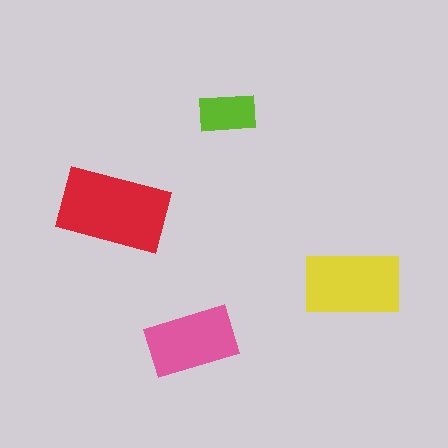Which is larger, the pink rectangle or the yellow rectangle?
The yellow one.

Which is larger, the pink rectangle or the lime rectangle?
The pink one.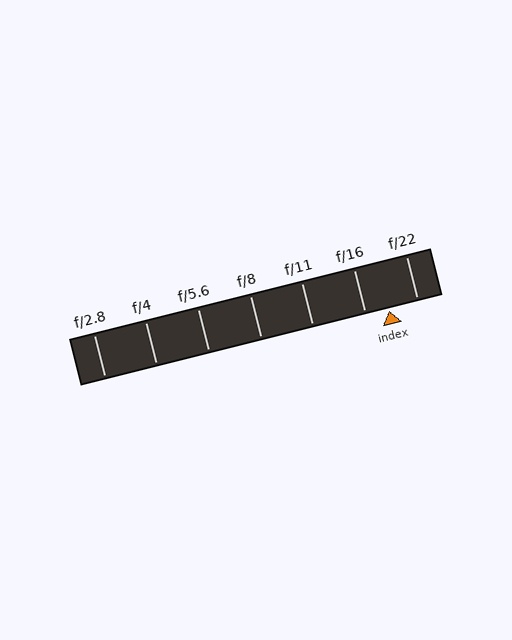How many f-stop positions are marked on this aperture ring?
There are 7 f-stop positions marked.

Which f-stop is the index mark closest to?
The index mark is closest to f/16.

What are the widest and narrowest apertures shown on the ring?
The widest aperture shown is f/2.8 and the narrowest is f/22.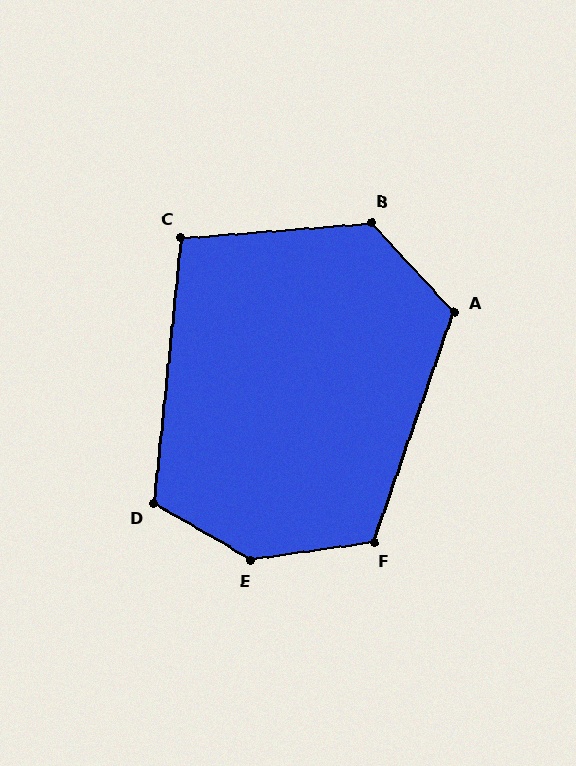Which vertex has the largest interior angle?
E, at approximately 142 degrees.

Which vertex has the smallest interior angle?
C, at approximately 100 degrees.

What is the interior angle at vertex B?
Approximately 128 degrees (obtuse).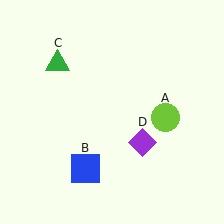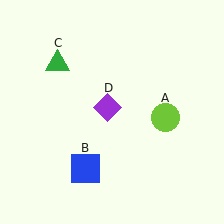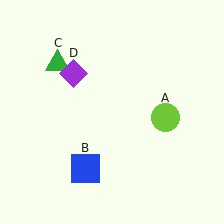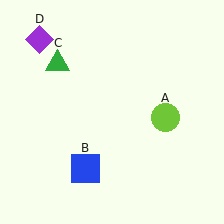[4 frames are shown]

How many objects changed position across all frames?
1 object changed position: purple diamond (object D).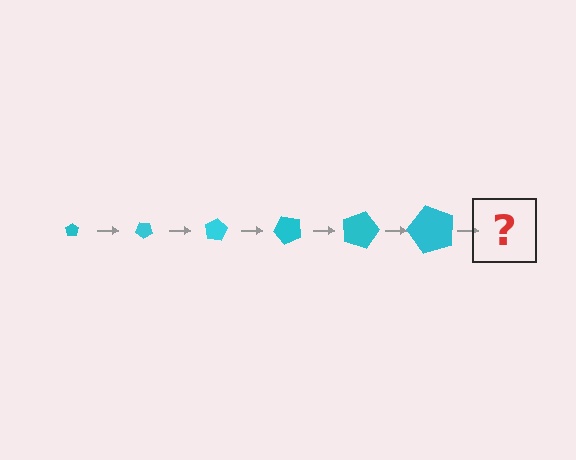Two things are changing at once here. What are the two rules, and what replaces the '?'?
The two rules are that the pentagon grows larger each step and it rotates 40 degrees each step. The '?' should be a pentagon, larger than the previous one and rotated 240 degrees from the start.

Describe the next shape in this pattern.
It should be a pentagon, larger than the previous one and rotated 240 degrees from the start.